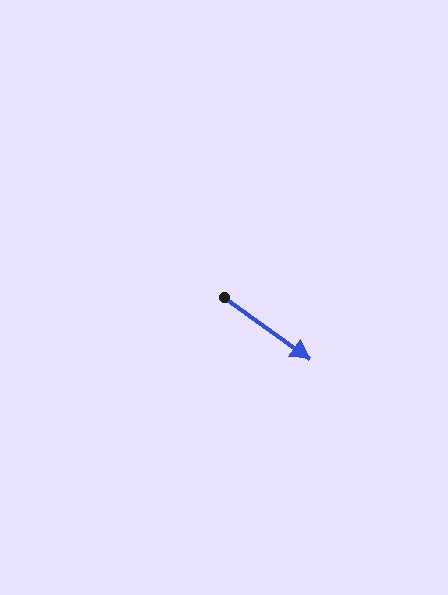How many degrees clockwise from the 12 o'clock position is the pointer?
Approximately 126 degrees.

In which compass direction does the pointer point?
Southeast.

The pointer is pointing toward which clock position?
Roughly 4 o'clock.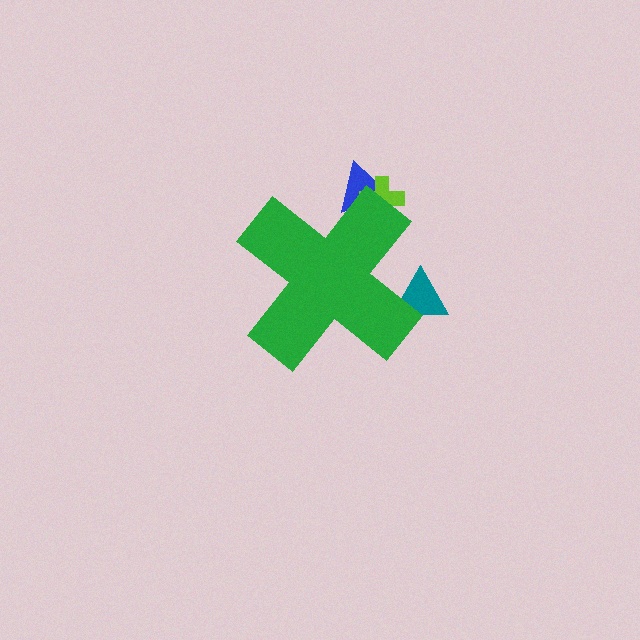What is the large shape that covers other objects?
A green cross.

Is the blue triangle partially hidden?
Yes, the blue triangle is partially hidden behind the green cross.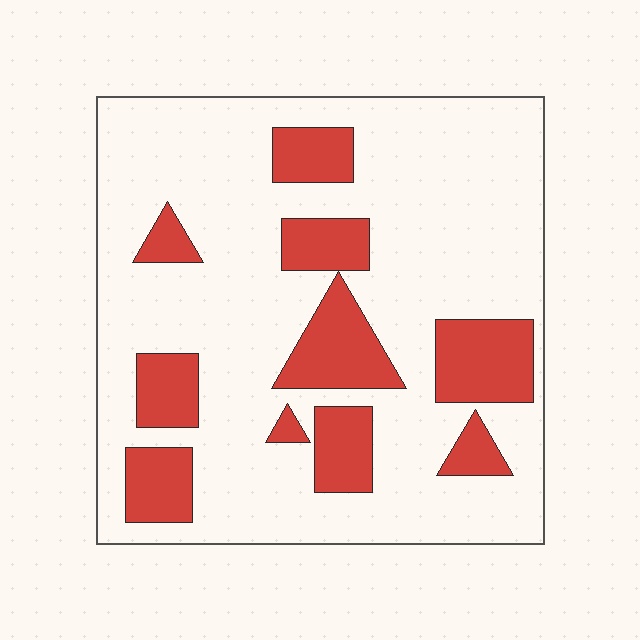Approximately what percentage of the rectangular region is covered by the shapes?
Approximately 25%.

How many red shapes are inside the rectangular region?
10.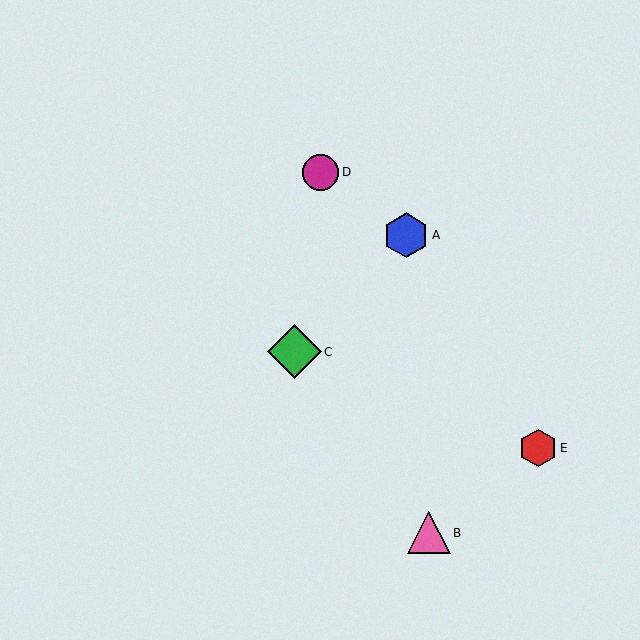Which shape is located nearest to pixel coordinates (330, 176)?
The magenta circle (labeled D) at (321, 172) is nearest to that location.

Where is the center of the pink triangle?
The center of the pink triangle is at (429, 533).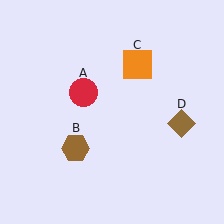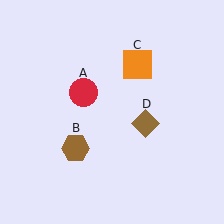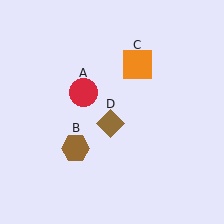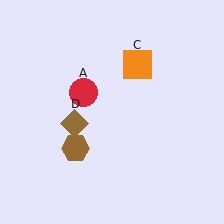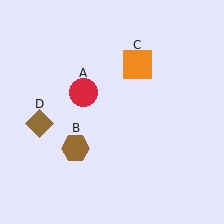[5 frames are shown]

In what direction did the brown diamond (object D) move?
The brown diamond (object D) moved left.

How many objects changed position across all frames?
1 object changed position: brown diamond (object D).